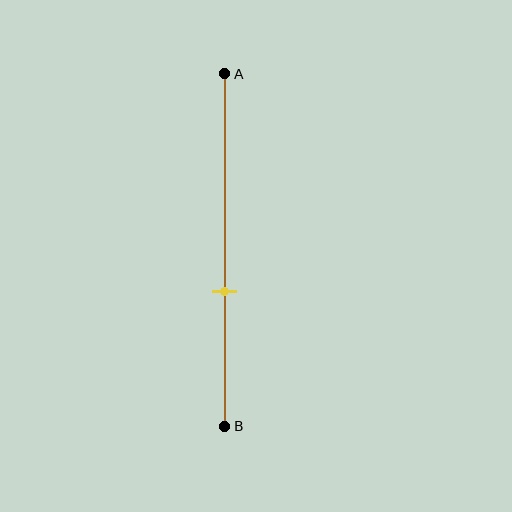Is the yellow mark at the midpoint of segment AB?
No, the mark is at about 60% from A, not at the 50% midpoint.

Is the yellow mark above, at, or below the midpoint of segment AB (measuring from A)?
The yellow mark is below the midpoint of segment AB.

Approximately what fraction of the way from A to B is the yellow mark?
The yellow mark is approximately 60% of the way from A to B.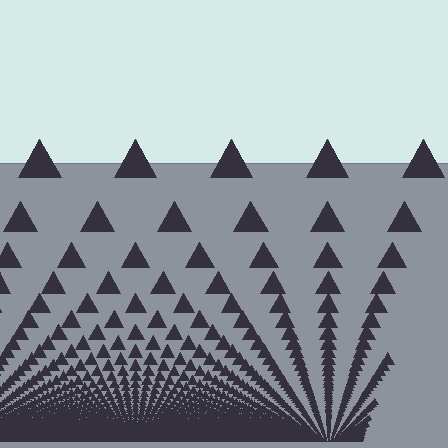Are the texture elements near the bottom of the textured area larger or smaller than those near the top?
Smaller. The gradient is inverted — elements near the bottom are smaller and denser.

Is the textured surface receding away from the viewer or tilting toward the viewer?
The surface appears to tilt toward the viewer. Texture elements get larger and sparser toward the top.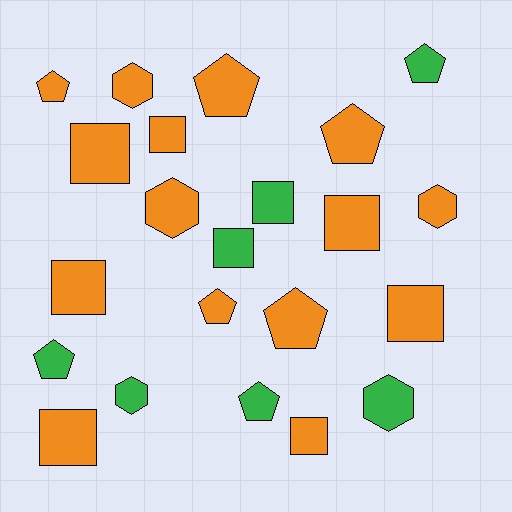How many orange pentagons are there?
There are 5 orange pentagons.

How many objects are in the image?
There are 22 objects.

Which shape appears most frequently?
Square, with 9 objects.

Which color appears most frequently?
Orange, with 15 objects.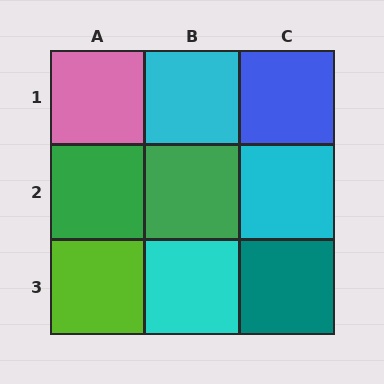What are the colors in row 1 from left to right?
Pink, cyan, blue.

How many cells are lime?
1 cell is lime.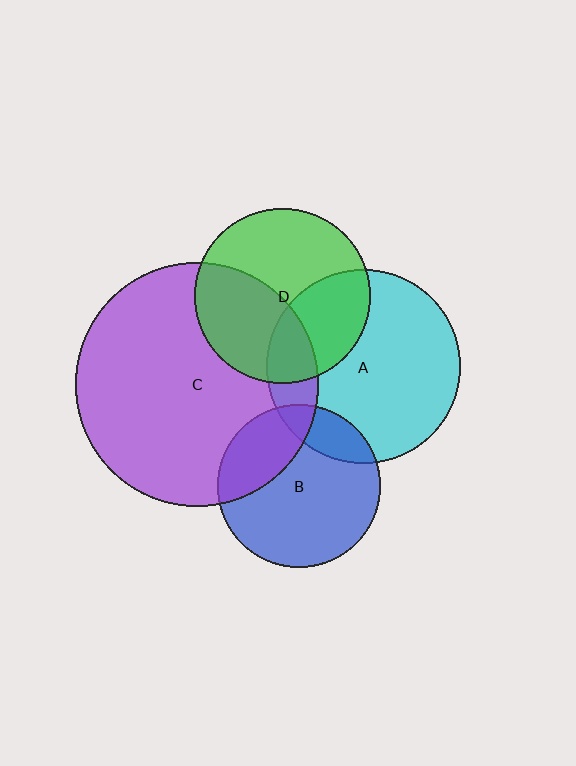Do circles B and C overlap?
Yes.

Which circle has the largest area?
Circle C (purple).